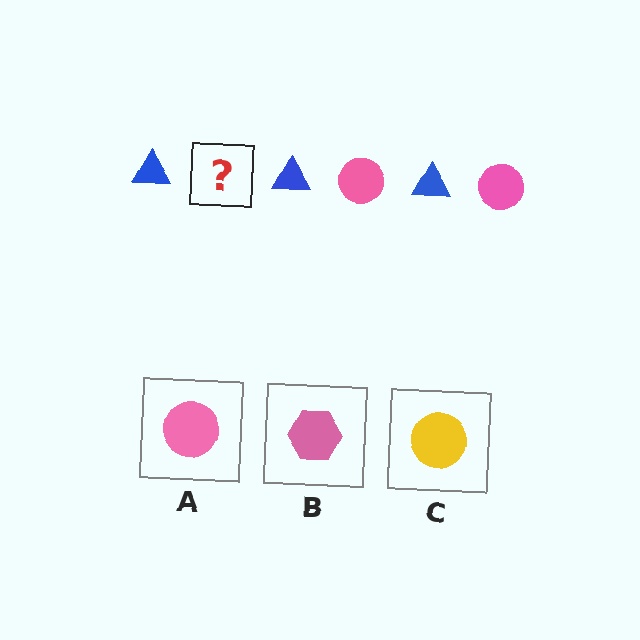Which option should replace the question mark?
Option A.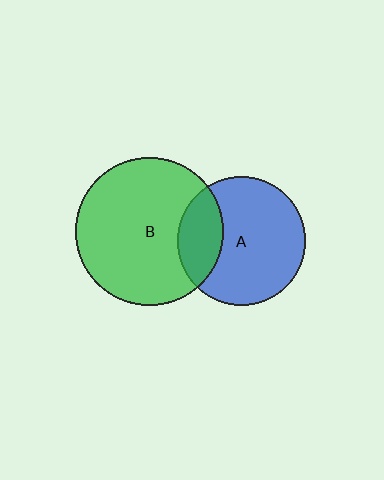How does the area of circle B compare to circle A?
Approximately 1.3 times.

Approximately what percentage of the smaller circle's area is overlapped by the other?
Approximately 25%.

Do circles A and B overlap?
Yes.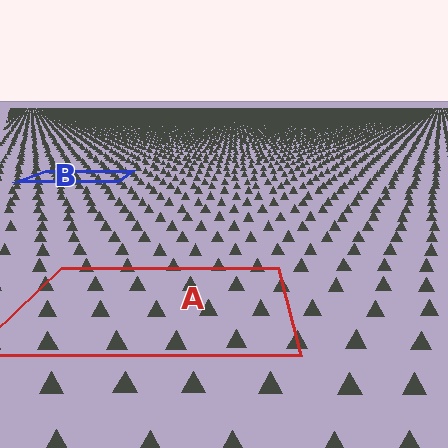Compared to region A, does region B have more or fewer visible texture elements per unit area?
Region B has more texture elements per unit area — they are packed more densely because it is farther away.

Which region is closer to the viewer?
Region A is closer. The texture elements there are larger and more spread out.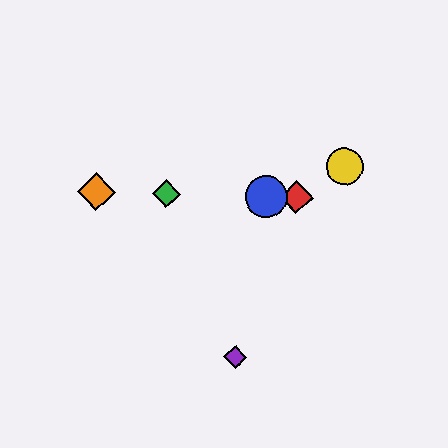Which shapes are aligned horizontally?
The red diamond, the blue circle, the green diamond, the orange diamond are aligned horizontally.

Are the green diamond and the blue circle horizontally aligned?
Yes, both are at y≈194.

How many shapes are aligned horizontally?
4 shapes (the red diamond, the blue circle, the green diamond, the orange diamond) are aligned horizontally.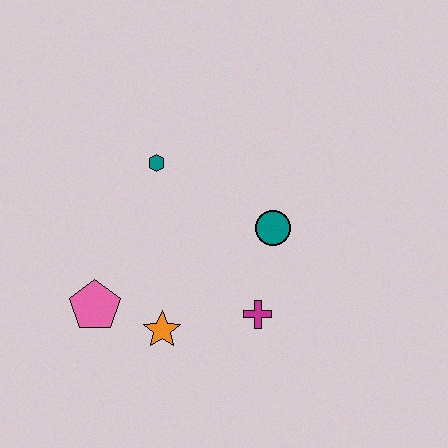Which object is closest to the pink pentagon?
The orange star is closest to the pink pentagon.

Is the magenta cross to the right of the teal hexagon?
Yes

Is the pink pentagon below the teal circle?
Yes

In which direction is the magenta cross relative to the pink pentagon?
The magenta cross is to the right of the pink pentagon.